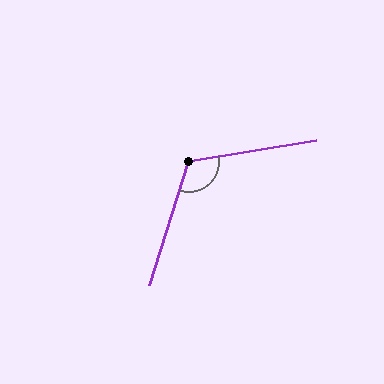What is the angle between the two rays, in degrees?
Approximately 117 degrees.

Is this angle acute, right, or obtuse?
It is obtuse.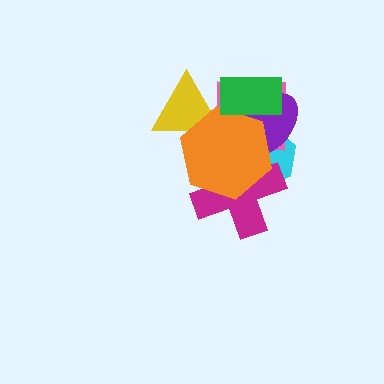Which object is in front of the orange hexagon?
The green rectangle is in front of the orange hexagon.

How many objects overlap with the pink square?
6 objects overlap with the pink square.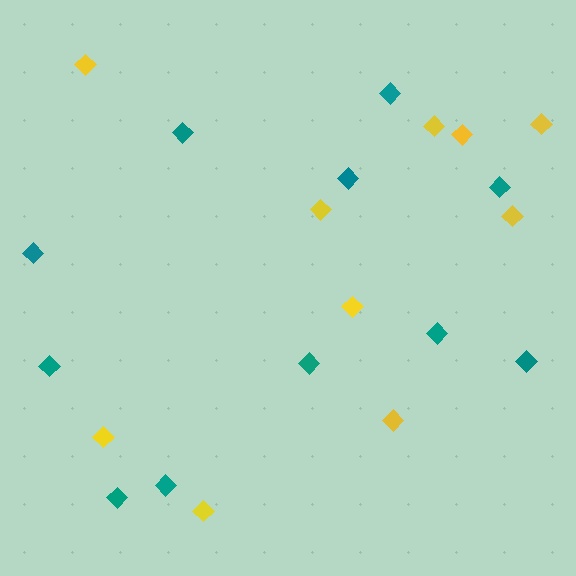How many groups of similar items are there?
There are 2 groups: one group of teal diamonds (11) and one group of yellow diamonds (10).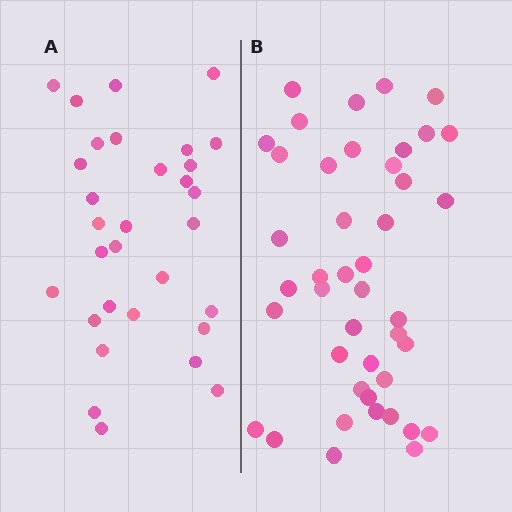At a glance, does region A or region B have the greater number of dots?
Region B (the right region) has more dots.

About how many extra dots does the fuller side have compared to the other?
Region B has roughly 12 or so more dots than region A.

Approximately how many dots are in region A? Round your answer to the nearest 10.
About 30 dots. (The exact count is 31, which rounds to 30.)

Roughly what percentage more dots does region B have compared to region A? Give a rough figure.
About 40% more.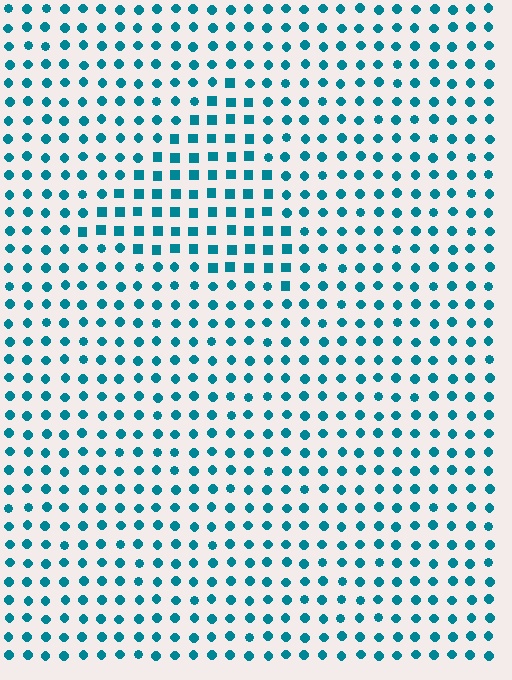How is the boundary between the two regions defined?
The boundary is defined by a change in element shape: squares inside vs. circles outside. All elements share the same color and spacing.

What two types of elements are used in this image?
The image uses squares inside the triangle region and circles outside it.